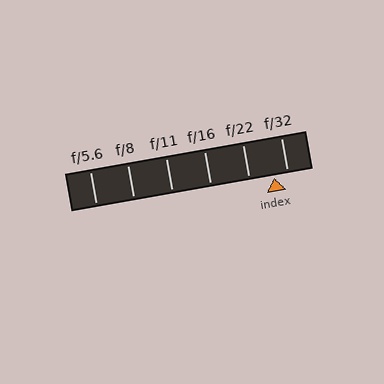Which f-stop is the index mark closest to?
The index mark is closest to f/32.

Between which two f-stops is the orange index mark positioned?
The index mark is between f/22 and f/32.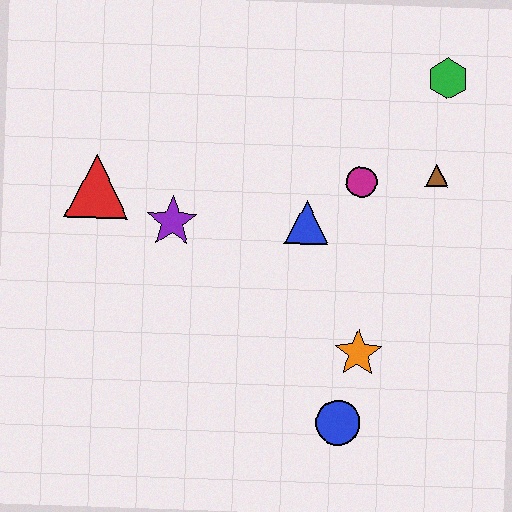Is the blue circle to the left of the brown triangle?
Yes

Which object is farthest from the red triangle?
The green hexagon is farthest from the red triangle.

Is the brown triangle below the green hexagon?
Yes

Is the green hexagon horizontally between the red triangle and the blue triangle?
No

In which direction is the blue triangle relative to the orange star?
The blue triangle is above the orange star.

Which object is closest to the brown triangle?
The magenta circle is closest to the brown triangle.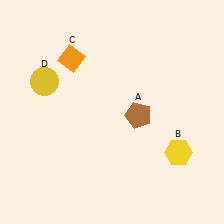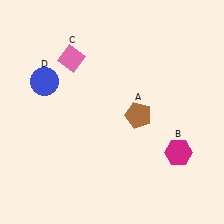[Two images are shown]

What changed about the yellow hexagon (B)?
In Image 1, B is yellow. In Image 2, it changed to magenta.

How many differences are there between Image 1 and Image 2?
There are 3 differences between the two images.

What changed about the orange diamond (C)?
In Image 1, C is orange. In Image 2, it changed to pink.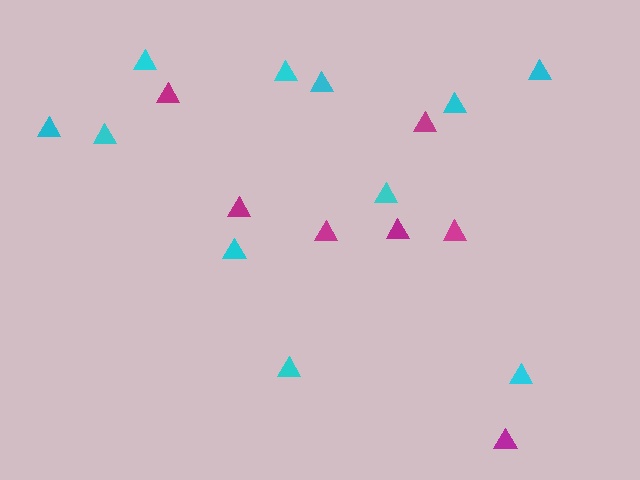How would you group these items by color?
There are 2 groups: one group of cyan triangles (11) and one group of magenta triangles (7).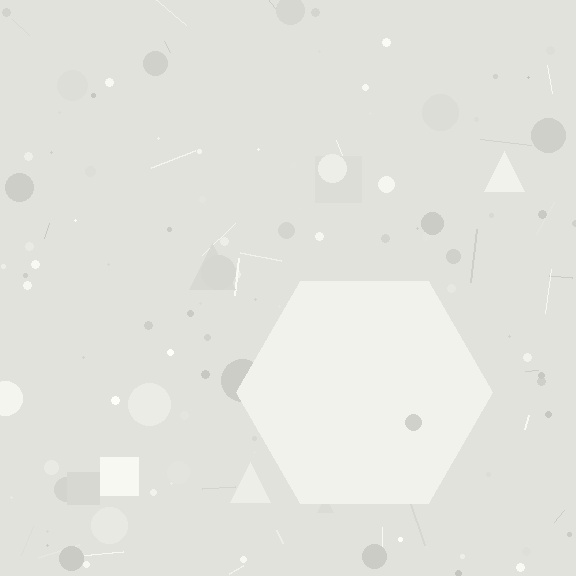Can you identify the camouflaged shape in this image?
The camouflaged shape is a hexagon.